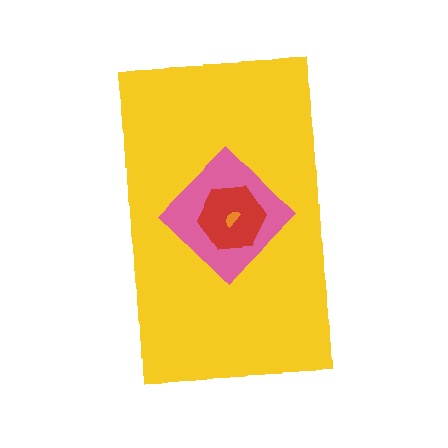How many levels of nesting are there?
4.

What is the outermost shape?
The yellow rectangle.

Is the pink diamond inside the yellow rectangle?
Yes.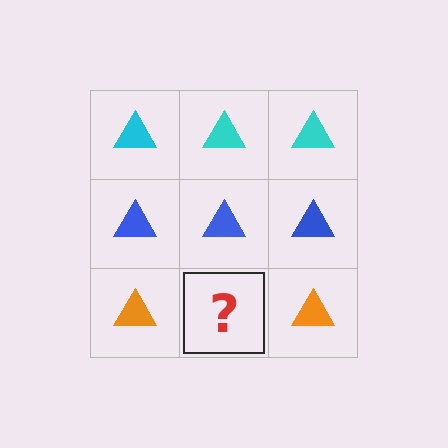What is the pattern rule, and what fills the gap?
The rule is that each row has a consistent color. The gap should be filled with an orange triangle.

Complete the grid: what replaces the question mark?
The question mark should be replaced with an orange triangle.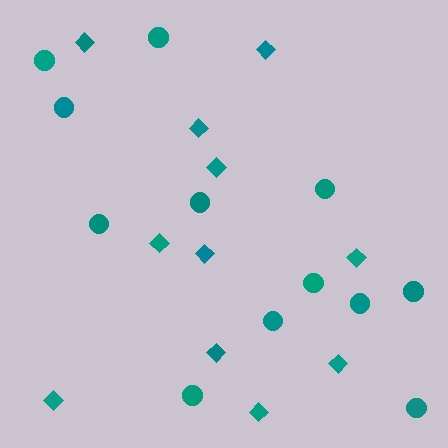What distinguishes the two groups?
There are 2 groups: one group of circles (12) and one group of diamonds (11).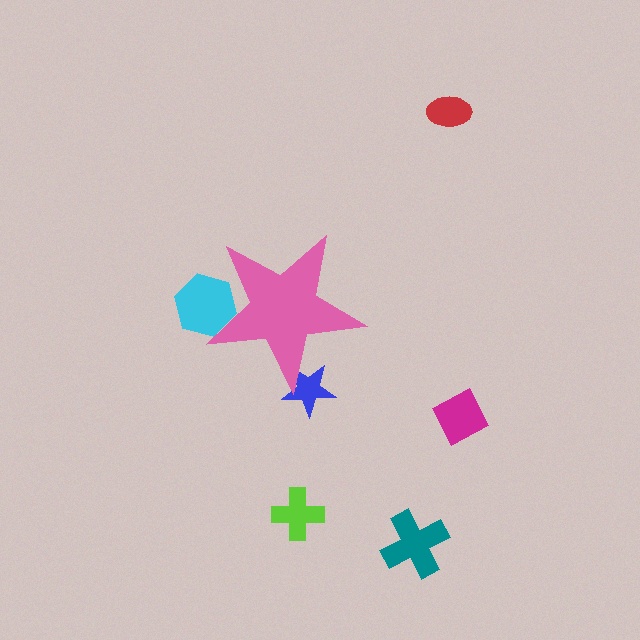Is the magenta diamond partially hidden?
No, the magenta diamond is fully visible.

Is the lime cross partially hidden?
No, the lime cross is fully visible.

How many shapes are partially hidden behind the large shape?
2 shapes are partially hidden.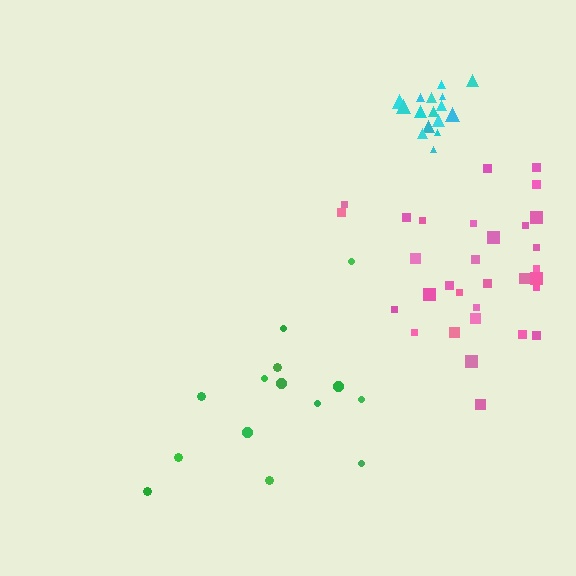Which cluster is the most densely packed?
Cyan.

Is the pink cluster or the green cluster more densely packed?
Pink.